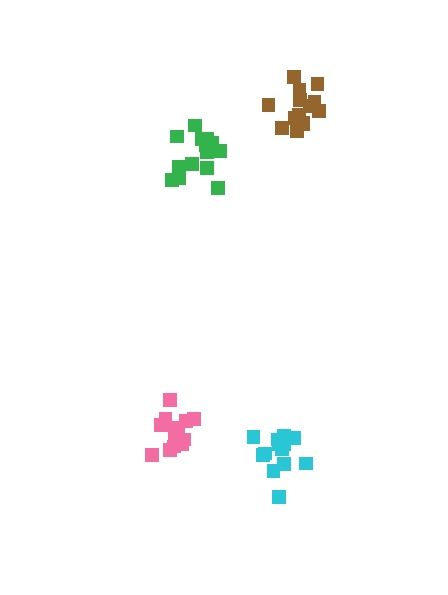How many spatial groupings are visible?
There are 4 spatial groupings.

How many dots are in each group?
Group 1: 13 dots, Group 2: 15 dots, Group 3: 13 dots, Group 4: 14 dots (55 total).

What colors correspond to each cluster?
The clusters are colored: cyan, green, pink, brown.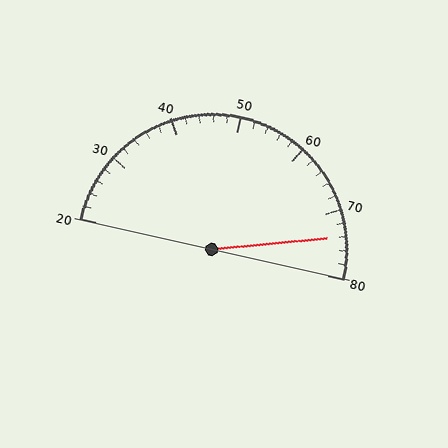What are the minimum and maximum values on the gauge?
The gauge ranges from 20 to 80.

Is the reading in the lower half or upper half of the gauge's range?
The reading is in the upper half of the range (20 to 80).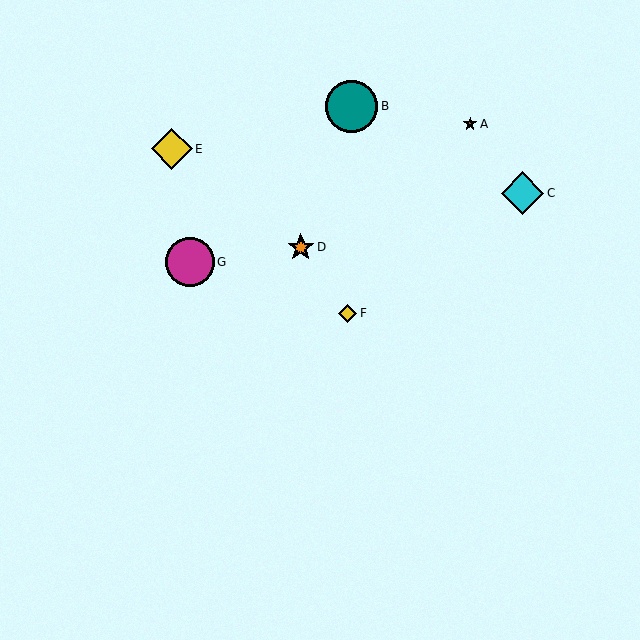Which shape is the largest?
The teal circle (labeled B) is the largest.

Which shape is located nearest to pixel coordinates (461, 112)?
The brown star (labeled A) at (470, 124) is nearest to that location.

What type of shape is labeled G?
Shape G is a magenta circle.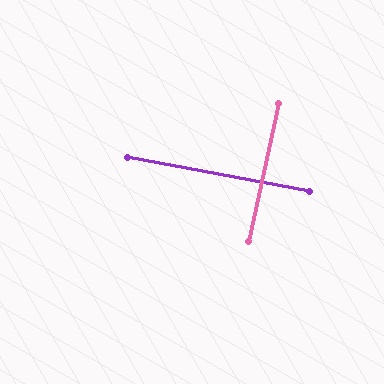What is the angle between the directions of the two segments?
Approximately 88 degrees.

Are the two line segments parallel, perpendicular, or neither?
Perpendicular — they meet at approximately 88°.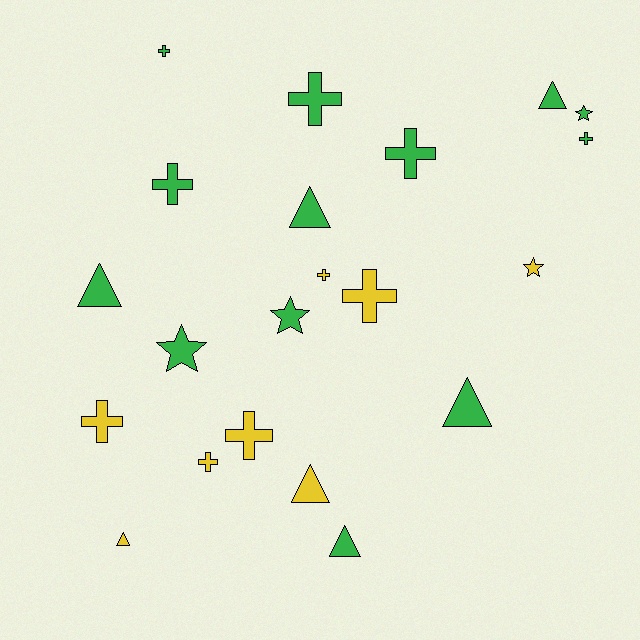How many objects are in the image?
There are 21 objects.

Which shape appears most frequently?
Cross, with 10 objects.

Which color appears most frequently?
Green, with 13 objects.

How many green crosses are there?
There are 5 green crosses.